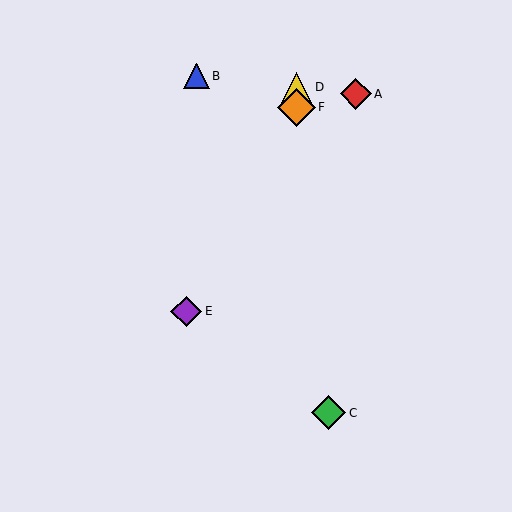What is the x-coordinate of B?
Object B is at x≈197.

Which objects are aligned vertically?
Objects D, F are aligned vertically.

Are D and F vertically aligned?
Yes, both are at x≈297.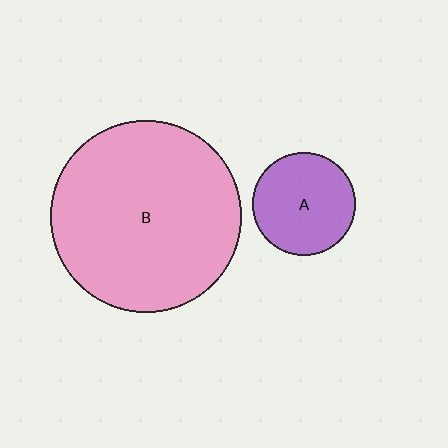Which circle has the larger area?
Circle B (pink).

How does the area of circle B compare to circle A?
Approximately 3.4 times.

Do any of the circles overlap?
No, none of the circles overlap.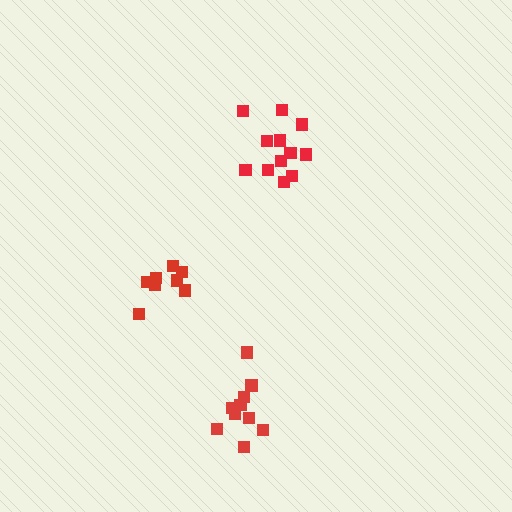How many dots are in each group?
Group 1: 12 dots, Group 2: 8 dots, Group 3: 10 dots (30 total).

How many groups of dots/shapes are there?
There are 3 groups.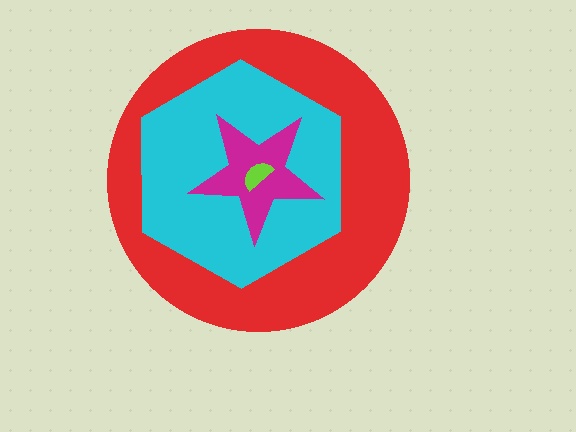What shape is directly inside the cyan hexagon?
The magenta star.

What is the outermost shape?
The red circle.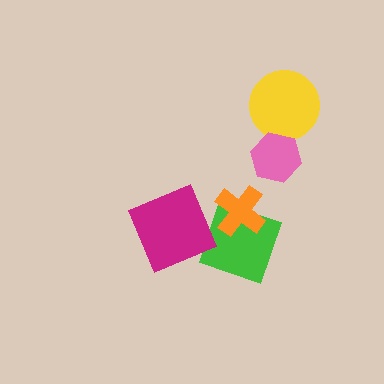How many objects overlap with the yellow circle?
1 object overlaps with the yellow circle.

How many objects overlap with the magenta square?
1 object overlaps with the magenta square.